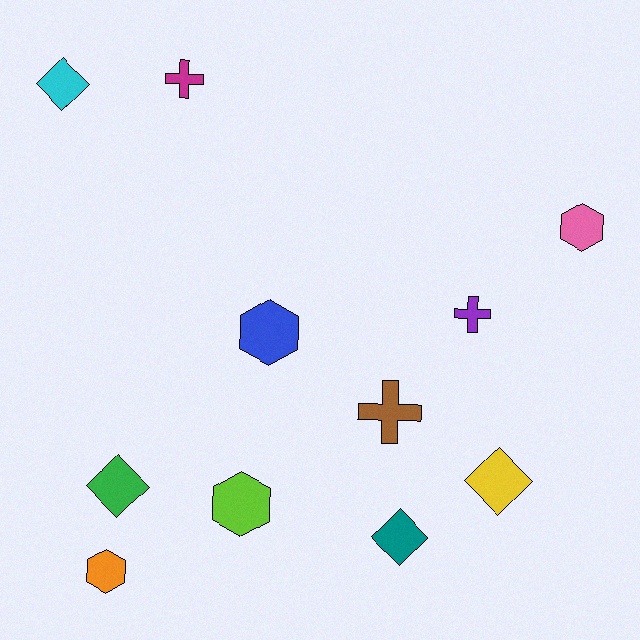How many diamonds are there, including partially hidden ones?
There are 4 diamonds.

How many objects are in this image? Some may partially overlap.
There are 11 objects.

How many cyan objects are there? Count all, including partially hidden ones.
There is 1 cyan object.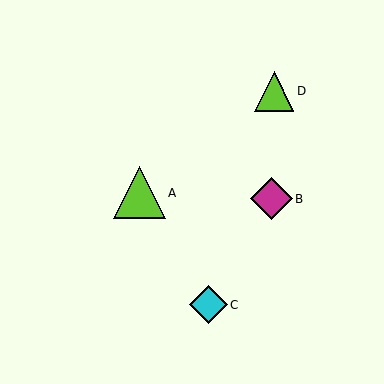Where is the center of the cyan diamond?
The center of the cyan diamond is at (208, 305).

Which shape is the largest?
The lime triangle (labeled A) is the largest.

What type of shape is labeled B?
Shape B is a magenta diamond.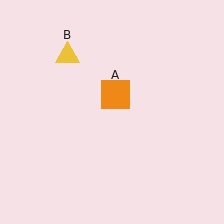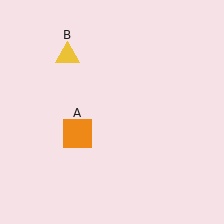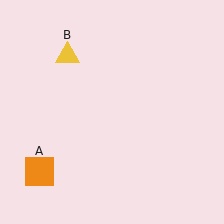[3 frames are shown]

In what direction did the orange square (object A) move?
The orange square (object A) moved down and to the left.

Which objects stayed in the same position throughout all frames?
Yellow triangle (object B) remained stationary.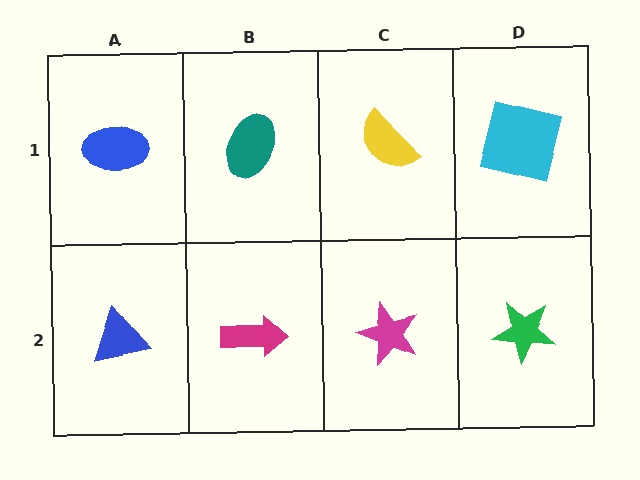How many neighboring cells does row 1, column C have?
3.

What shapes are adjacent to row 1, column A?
A blue triangle (row 2, column A), a teal ellipse (row 1, column B).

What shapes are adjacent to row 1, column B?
A magenta arrow (row 2, column B), a blue ellipse (row 1, column A), a yellow semicircle (row 1, column C).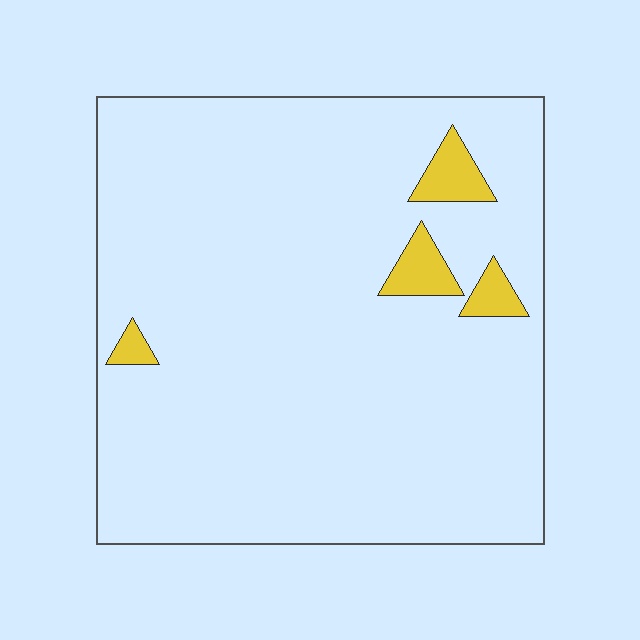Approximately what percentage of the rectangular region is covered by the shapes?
Approximately 5%.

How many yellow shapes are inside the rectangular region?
4.